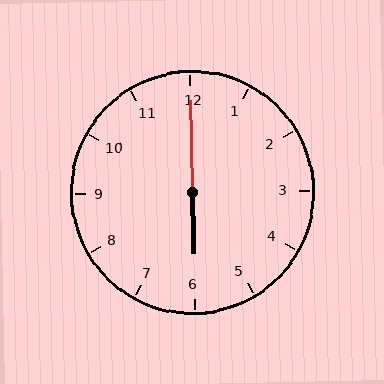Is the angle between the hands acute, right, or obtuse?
It is obtuse.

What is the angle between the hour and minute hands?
Approximately 180 degrees.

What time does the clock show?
6:00.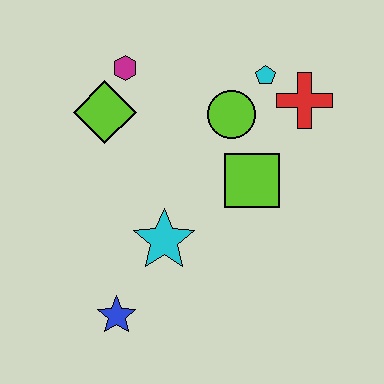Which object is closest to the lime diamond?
The magenta hexagon is closest to the lime diamond.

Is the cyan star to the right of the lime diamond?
Yes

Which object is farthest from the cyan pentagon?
The blue star is farthest from the cyan pentagon.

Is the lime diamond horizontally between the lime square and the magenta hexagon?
No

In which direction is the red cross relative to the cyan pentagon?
The red cross is to the right of the cyan pentagon.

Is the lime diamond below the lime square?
No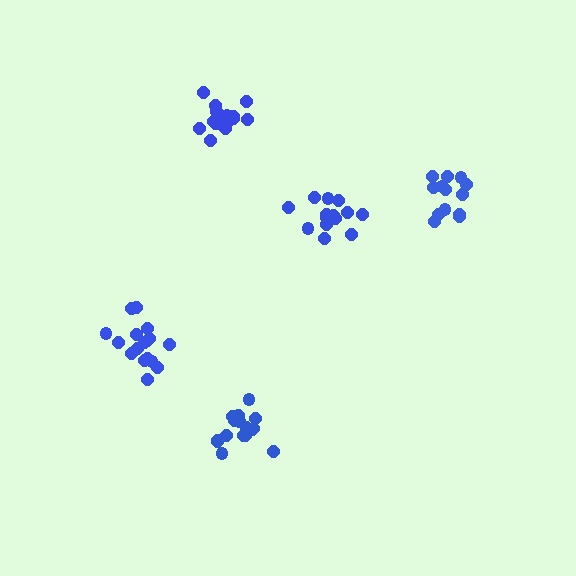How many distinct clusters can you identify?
There are 5 distinct clusters.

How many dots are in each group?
Group 1: 13 dots, Group 2: 16 dots, Group 3: 17 dots, Group 4: 16 dots, Group 5: 16 dots (78 total).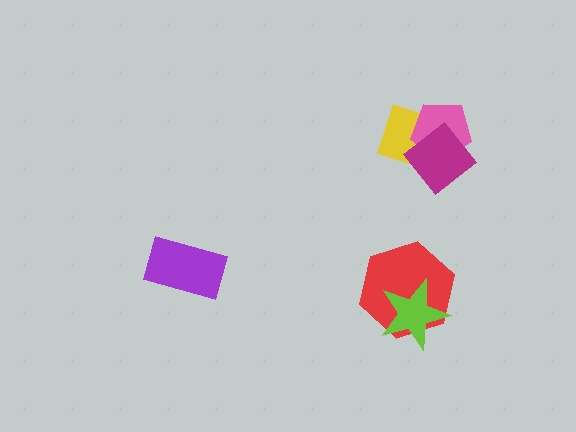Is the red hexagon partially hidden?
Yes, it is partially covered by another shape.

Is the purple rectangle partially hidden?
No, no other shape covers it.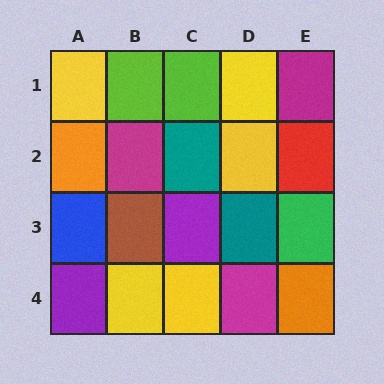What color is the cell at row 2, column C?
Teal.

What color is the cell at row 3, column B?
Brown.